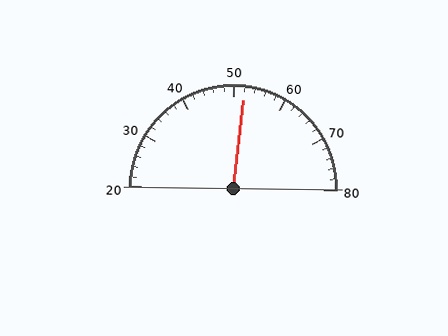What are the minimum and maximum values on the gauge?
The gauge ranges from 20 to 80.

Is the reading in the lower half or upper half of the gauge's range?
The reading is in the upper half of the range (20 to 80).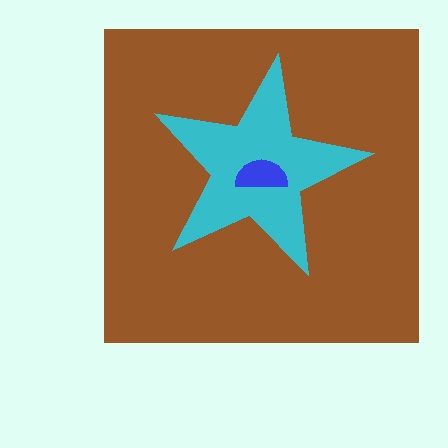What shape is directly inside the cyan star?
The blue semicircle.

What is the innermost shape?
The blue semicircle.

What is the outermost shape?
The brown square.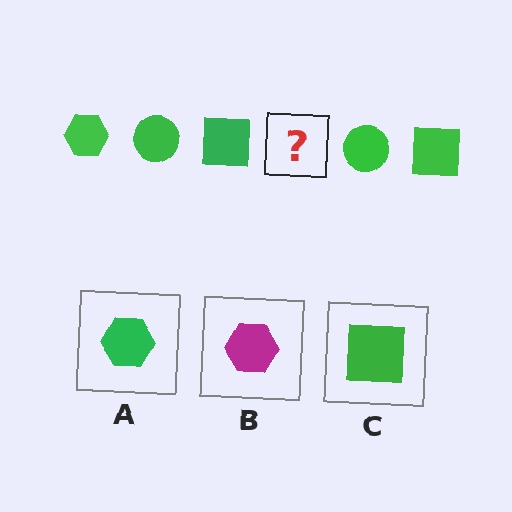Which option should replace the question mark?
Option A.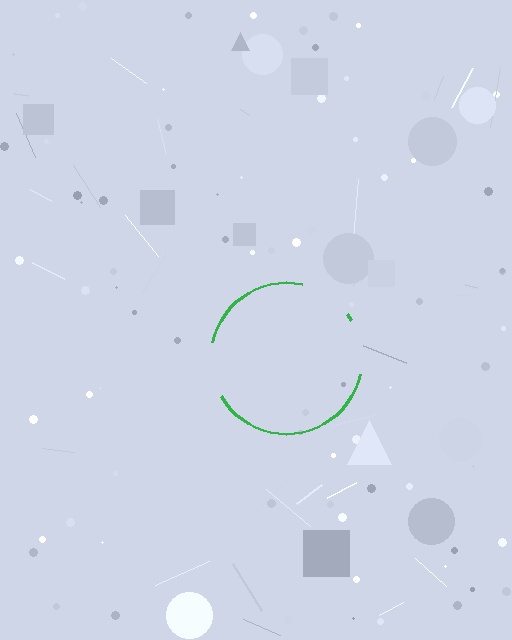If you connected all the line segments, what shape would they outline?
They would outline a circle.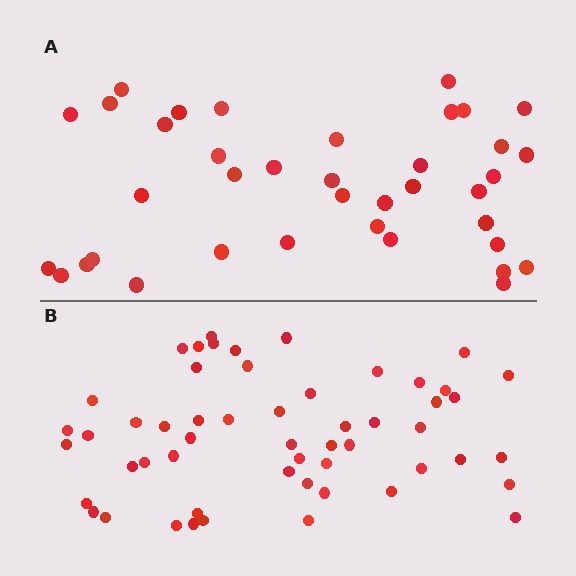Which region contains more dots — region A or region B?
Region B (the bottom region) has more dots.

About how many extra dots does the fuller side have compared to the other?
Region B has approximately 15 more dots than region A.